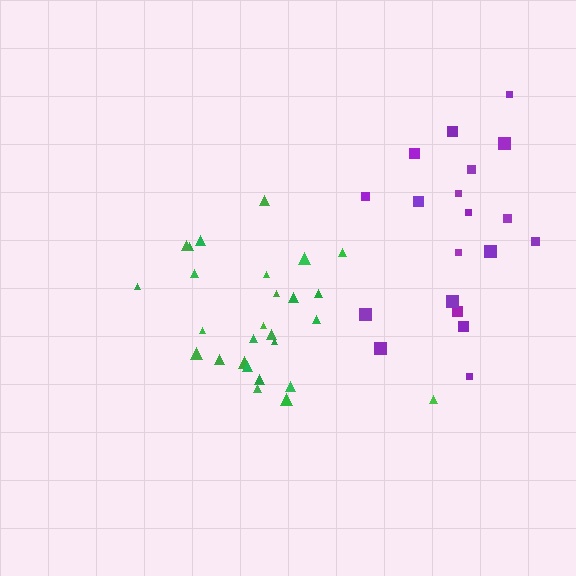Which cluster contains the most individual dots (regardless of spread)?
Green (27).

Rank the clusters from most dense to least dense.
green, purple.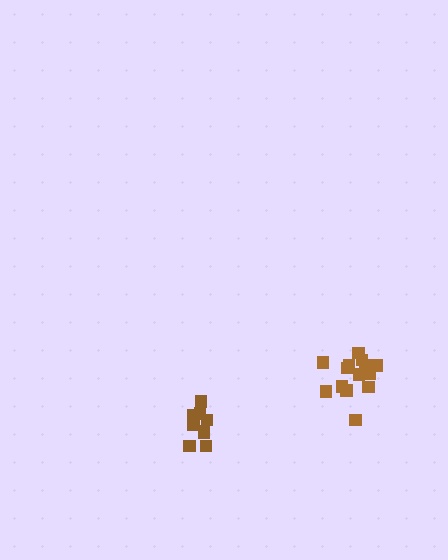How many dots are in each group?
Group 1: 14 dots, Group 2: 9 dots (23 total).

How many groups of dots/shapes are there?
There are 2 groups.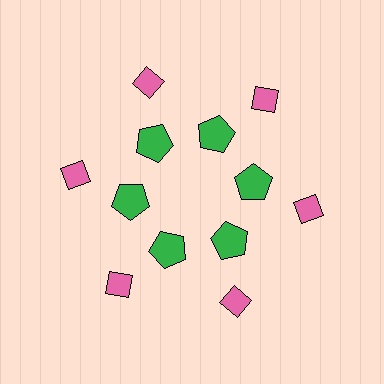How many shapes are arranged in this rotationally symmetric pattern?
There are 12 shapes, arranged in 6 groups of 2.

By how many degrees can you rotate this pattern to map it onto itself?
The pattern maps onto itself every 60 degrees of rotation.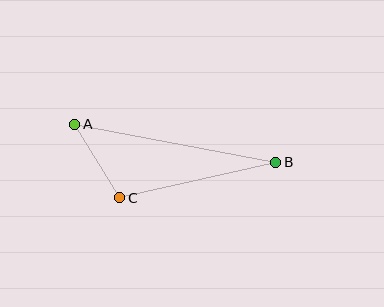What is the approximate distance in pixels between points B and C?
The distance between B and C is approximately 160 pixels.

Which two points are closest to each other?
Points A and C are closest to each other.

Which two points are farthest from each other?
Points A and B are farthest from each other.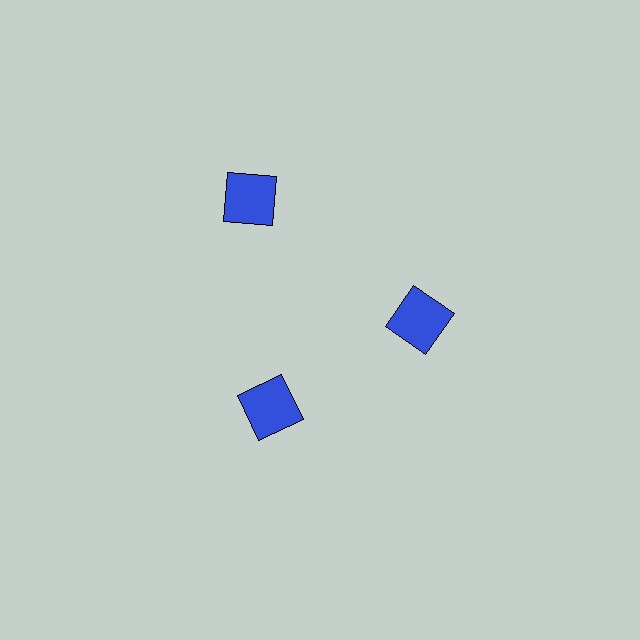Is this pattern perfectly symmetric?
No. The 3 blue squares are arranged in a ring, but one element near the 11 o'clock position is pushed outward from the center, breaking the 3-fold rotational symmetry.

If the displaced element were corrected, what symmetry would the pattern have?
It would have 3-fold rotational symmetry — the pattern would map onto itself every 120 degrees.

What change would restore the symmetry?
The symmetry would be restored by moving it inward, back onto the ring so that all 3 squares sit at equal angles and equal distance from the center.